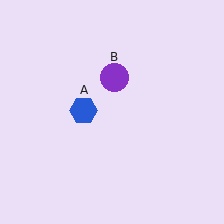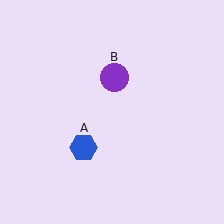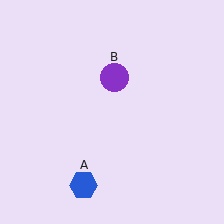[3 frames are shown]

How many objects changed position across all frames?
1 object changed position: blue hexagon (object A).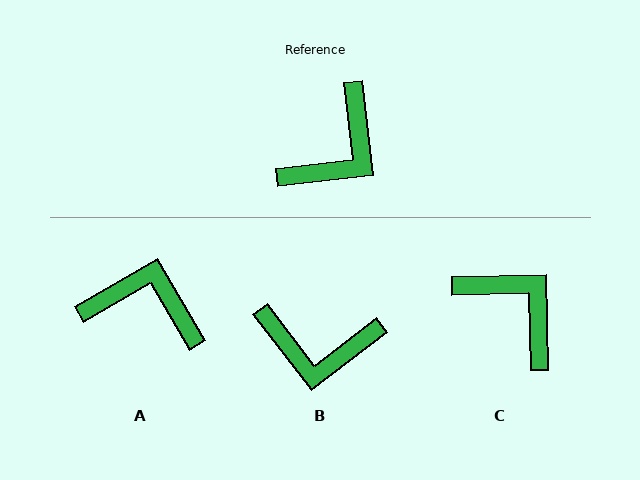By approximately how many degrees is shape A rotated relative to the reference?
Approximately 114 degrees counter-clockwise.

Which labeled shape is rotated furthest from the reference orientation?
A, about 114 degrees away.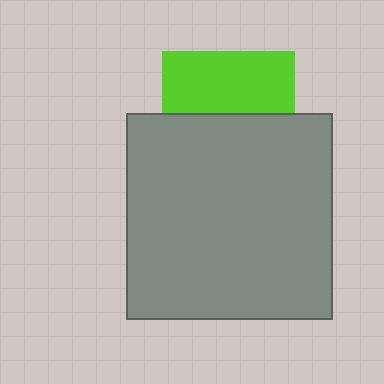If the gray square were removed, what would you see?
You would see the complete lime square.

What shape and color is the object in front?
The object in front is a gray square.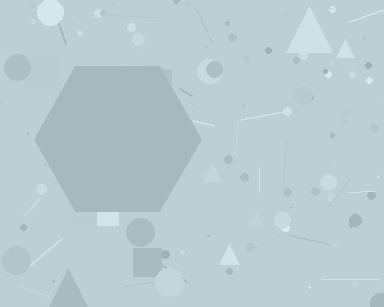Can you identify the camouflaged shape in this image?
The camouflaged shape is a hexagon.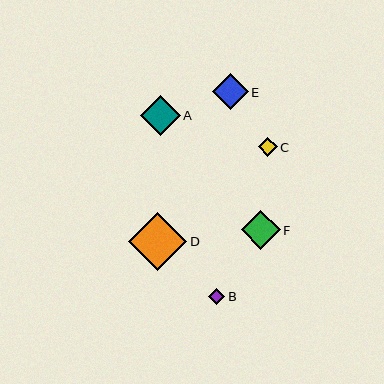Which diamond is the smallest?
Diamond B is the smallest with a size of approximately 16 pixels.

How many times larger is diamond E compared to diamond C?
Diamond E is approximately 1.9 times the size of diamond C.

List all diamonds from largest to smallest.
From largest to smallest: D, A, F, E, C, B.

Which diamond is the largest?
Diamond D is the largest with a size of approximately 58 pixels.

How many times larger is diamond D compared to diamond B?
Diamond D is approximately 3.6 times the size of diamond B.